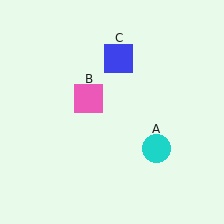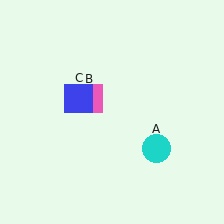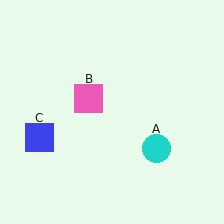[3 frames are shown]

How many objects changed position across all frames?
1 object changed position: blue square (object C).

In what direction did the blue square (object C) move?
The blue square (object C) moved down and to the left.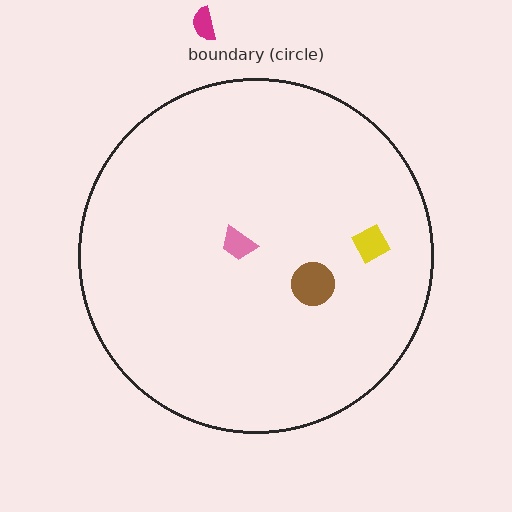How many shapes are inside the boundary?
3 inside, 1 outside.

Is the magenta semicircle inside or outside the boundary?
Outside.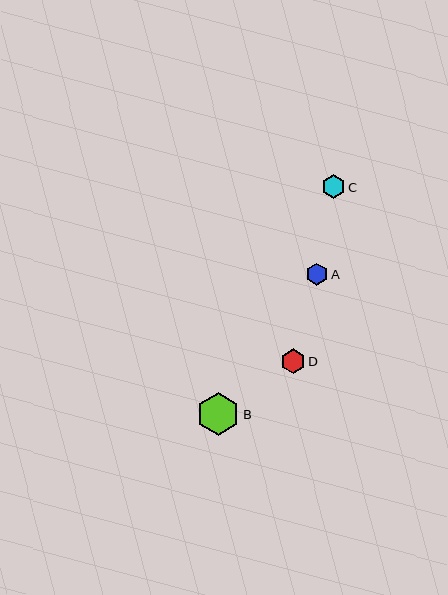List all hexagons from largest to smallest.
From largest to smallest: B, D, C, A.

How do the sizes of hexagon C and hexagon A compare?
Hexagon C and hexagon A are approximately the same size.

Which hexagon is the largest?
Hexagon B is the largest with a size of approximately 43 pixels.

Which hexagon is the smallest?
Hexagon A is the smallest with a size of approximately 22 pixels.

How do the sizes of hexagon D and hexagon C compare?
Hexagon D and hexagon C are approximately the same size.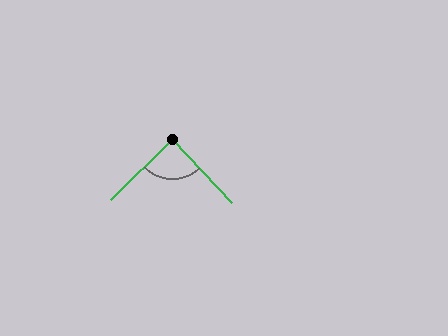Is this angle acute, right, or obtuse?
It is approximately a right angle.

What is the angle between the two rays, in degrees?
Approximately 88 degrees.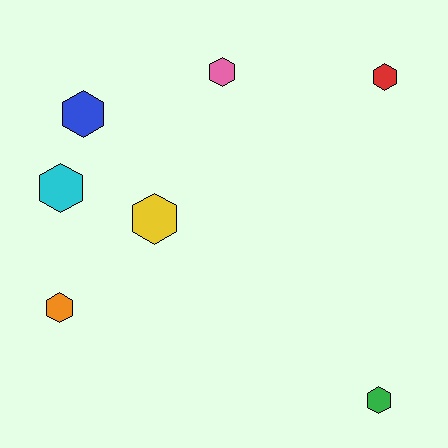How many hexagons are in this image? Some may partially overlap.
There are 7 hexagons.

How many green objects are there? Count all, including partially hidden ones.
There is 1 green object.